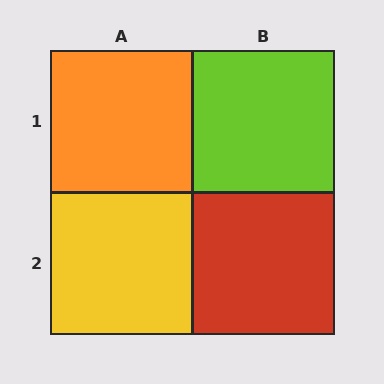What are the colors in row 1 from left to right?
Orange, lime.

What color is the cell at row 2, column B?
Red.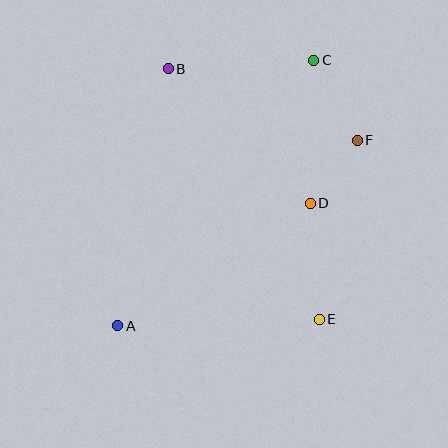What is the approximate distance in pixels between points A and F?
The distance between A and F is approximately 304 pixels.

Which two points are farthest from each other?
Points A and C are farthest from each other.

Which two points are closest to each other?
Points D and F are closest to each other.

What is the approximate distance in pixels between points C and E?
The distance between C and E is approximately 259 pixels.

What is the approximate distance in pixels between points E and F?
The distance between E and F is approximately 184 pixels.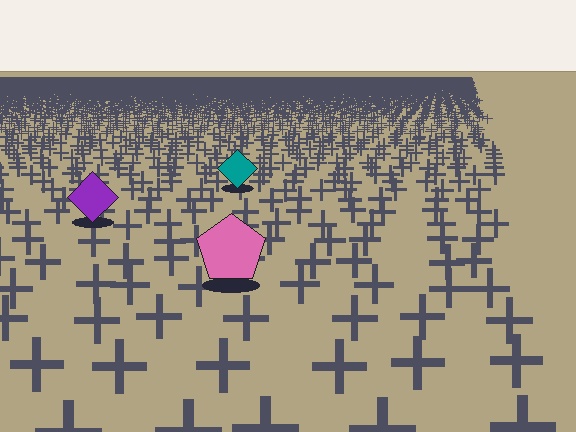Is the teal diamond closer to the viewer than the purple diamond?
No. The purple diamond is closer — you can tell from the texture gradient: the ground texture is coarser near it.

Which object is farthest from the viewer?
The teal diamond is farthest from the viewer. It appears smaller and the ground texture around it is denser.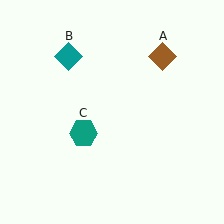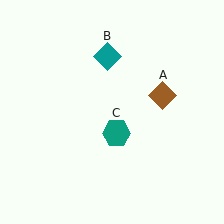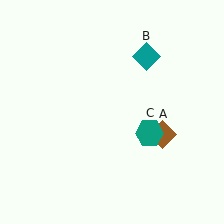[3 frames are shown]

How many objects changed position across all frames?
3 objects changed position: brown diamond (object A), teal diamond (object B), teal hexagon (object C).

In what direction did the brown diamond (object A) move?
The brown diamond (object A) moved down.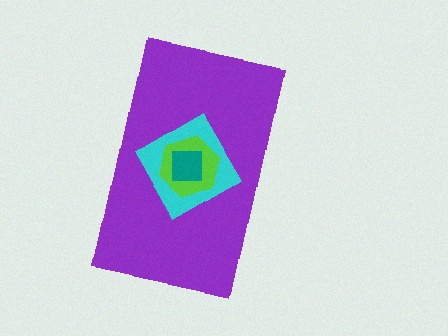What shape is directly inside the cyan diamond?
The lime hexagon.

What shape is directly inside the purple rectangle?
The cyan diamond.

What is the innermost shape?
The teal square.